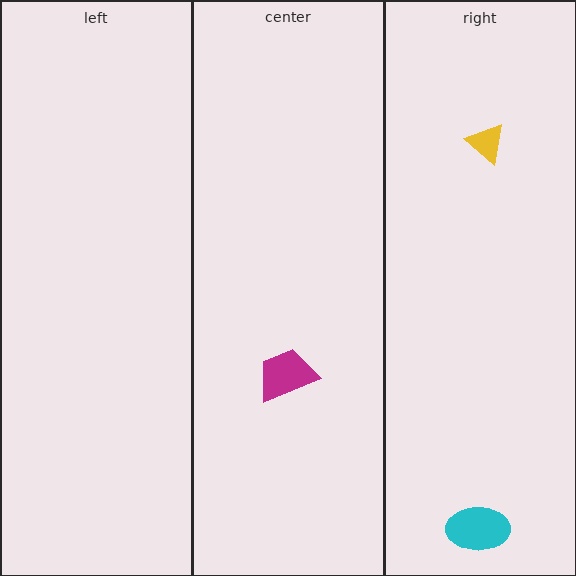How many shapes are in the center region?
1.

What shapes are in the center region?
The magenta trapezoid.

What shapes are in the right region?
The yellow triangle, the cyan ellipse.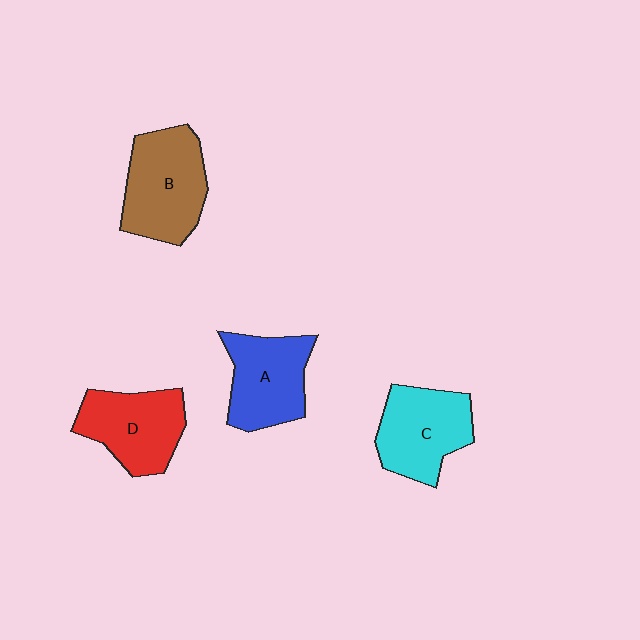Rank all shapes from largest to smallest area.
From largest to smallest: B (brown), C (cyan), D (red), A (blue).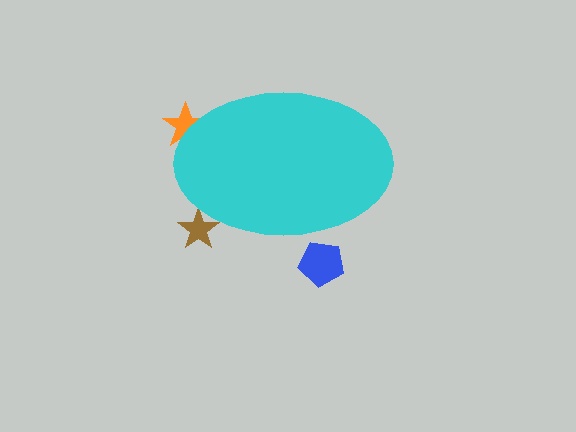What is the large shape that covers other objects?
A cyan ellipse.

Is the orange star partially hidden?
Yes, the orange star is partially hidden behind the cyan ellipse.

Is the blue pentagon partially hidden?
Yes, the blue pentagon is partially hidden behind the cyan ellipse.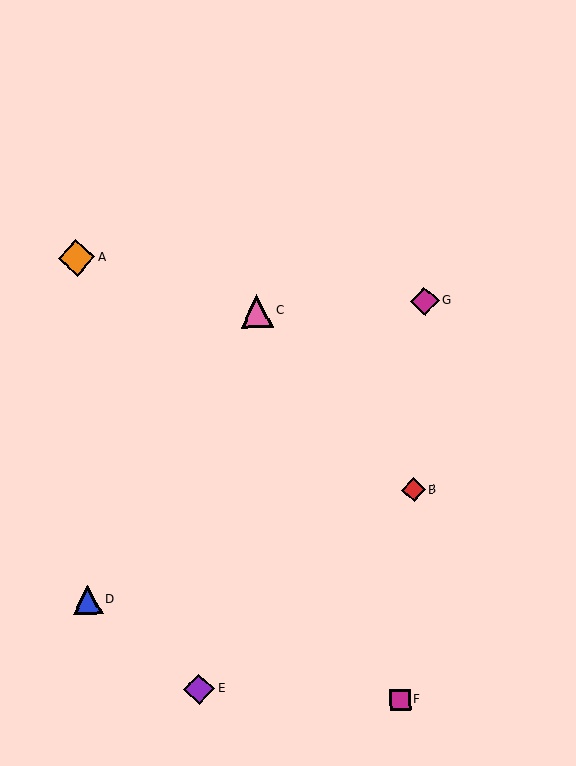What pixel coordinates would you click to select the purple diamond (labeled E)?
Click at (199, 689) to select the purple diamond E.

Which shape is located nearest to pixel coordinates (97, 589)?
The blue triangle (labeled D) at (88, 600) is nearest to that location.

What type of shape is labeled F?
Shape F is a magenta square.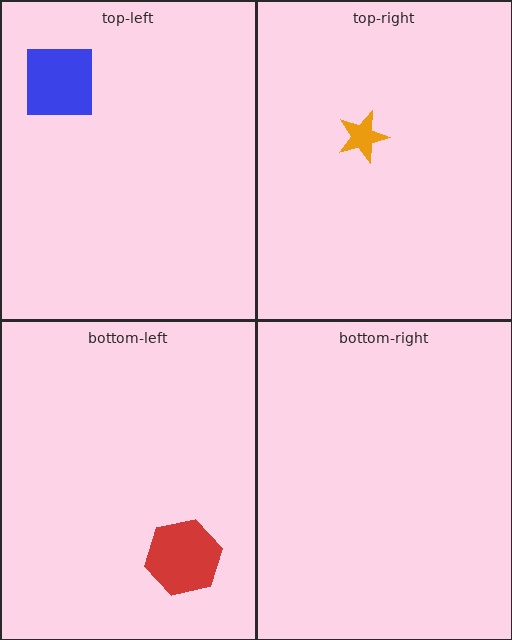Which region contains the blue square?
The top-left region.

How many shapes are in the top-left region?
1.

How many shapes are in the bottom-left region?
1.